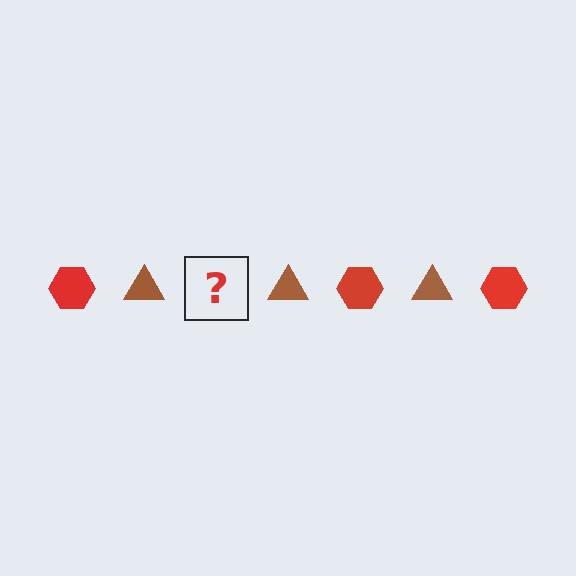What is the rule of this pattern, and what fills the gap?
The rule is that the pattern alternates between red hexagon and brown triangle. The gap should be filled with a red hexagon.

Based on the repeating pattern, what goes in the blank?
The blank should be a red hexagon.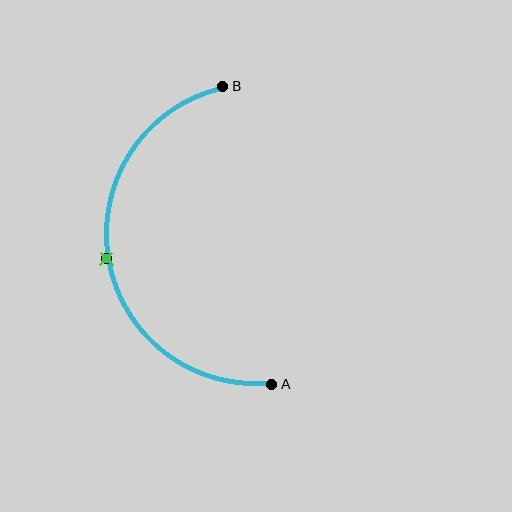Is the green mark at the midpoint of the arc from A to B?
Yes. The green mark lies on the arc at equal arc-length from both A and B — it is the arc midpoint.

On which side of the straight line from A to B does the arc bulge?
The arc bulges to the left of the straight line connecting A and B.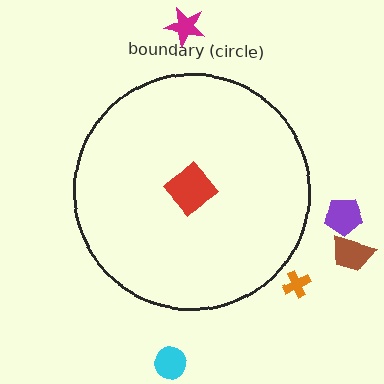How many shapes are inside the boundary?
1 inside, 5 outside.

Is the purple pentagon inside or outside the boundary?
Outside.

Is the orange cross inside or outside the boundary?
Outside.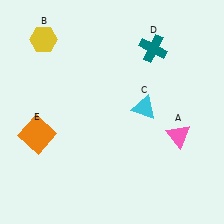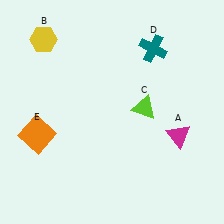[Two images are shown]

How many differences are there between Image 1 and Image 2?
There are 2 differences between the two images.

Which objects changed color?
A changed from pink to magenta. C changed from cyan to lime.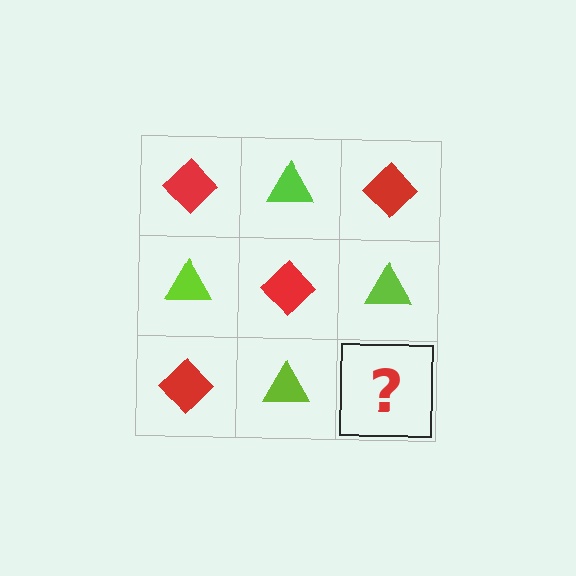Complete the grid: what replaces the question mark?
The question mark should be replaced with a red diamond.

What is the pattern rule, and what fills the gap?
The rule is that it alternates red diamond and lime triangle in a checkerboard pattern. The gap should be filled with a red diamond.